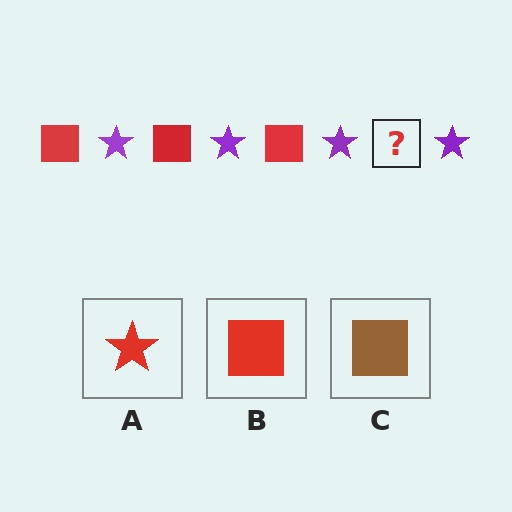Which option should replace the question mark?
Option B.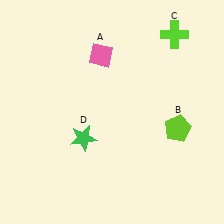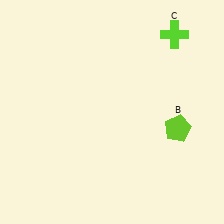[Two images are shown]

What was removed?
The green star (D), the pink diamond (A) were removed in Image 2.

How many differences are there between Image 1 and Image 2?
There are 2 differences between the two images.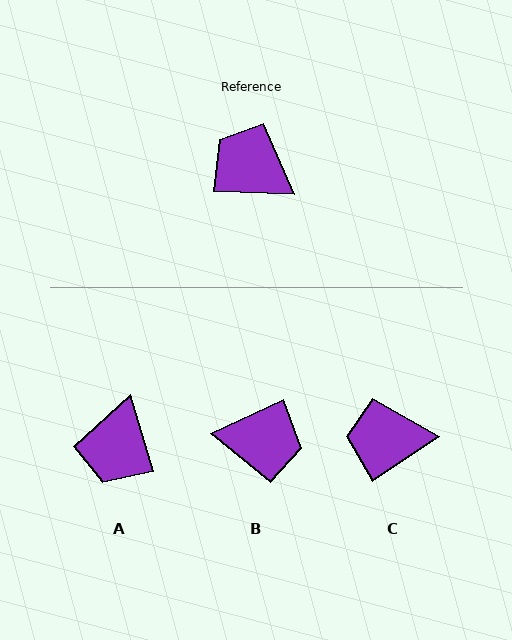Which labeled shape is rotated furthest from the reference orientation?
B, about 153 degrees away.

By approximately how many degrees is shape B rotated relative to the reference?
Approximately 153 degrees clockwise.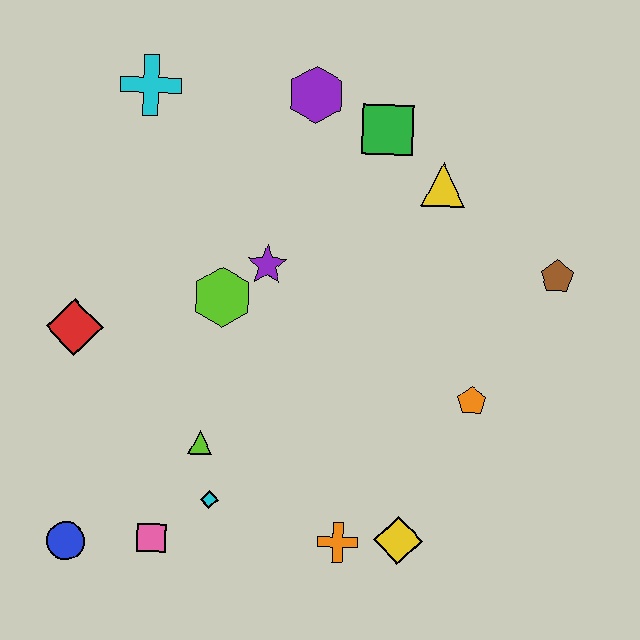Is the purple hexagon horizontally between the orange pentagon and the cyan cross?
Yes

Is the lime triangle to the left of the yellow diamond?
Yes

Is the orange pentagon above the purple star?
No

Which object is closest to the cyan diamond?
The lime triangle is closest to the cyan diamond.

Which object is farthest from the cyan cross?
The yellow diamond is farthest from the cyan cross.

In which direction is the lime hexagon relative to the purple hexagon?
The lime hexagon is below the purple hexagon.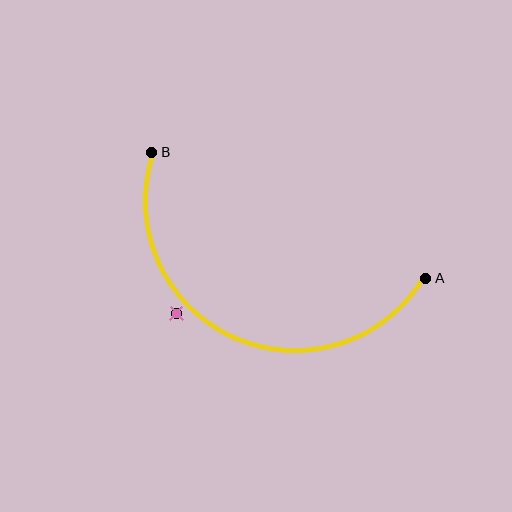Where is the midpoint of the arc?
The arc midpoint is the point on the curve farthest from the straight line joining A and B. It sits below that line.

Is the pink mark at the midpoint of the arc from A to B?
No — the pink mark does not lie on the arc at all. It sits slightly outside the curve.